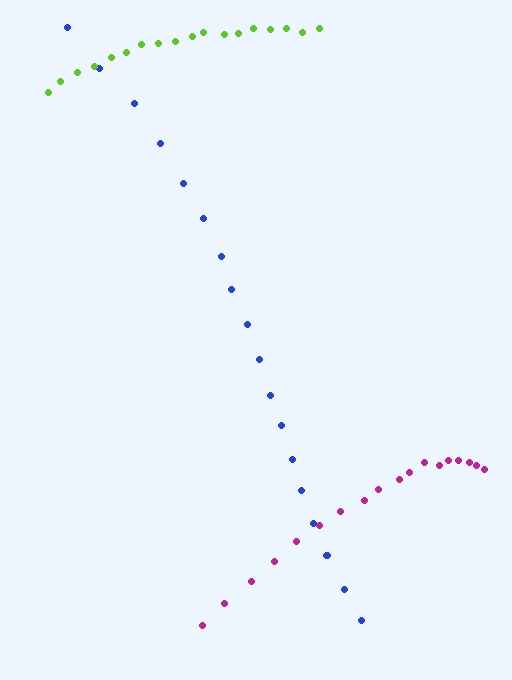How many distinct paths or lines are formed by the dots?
There are 3 distinct paths.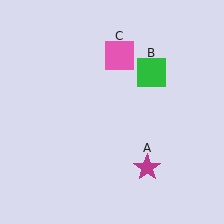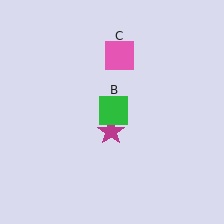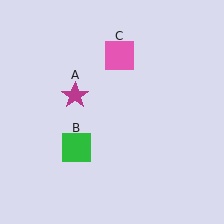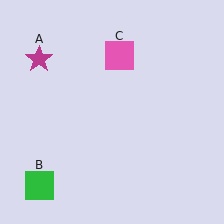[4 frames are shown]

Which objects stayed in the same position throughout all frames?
Pink square (object C) remained stationary.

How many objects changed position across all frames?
2 objects changed position: magenta star (object A), green square (object B).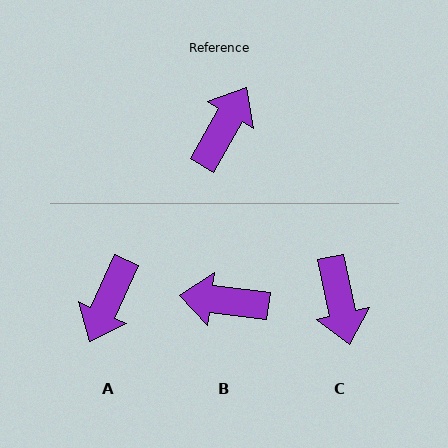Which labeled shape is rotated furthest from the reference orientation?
A, about 175 degrees away.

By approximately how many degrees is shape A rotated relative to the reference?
Approximately 175 degrees clockwise.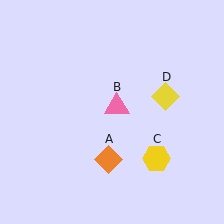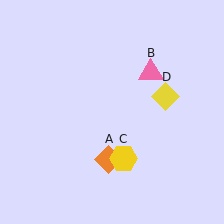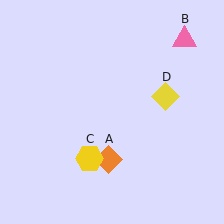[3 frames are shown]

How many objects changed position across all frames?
2 objects changed position: pink triangle (object B), yellow hexagon (object C).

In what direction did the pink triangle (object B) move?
The pink triangle (object B) moved up and to the right.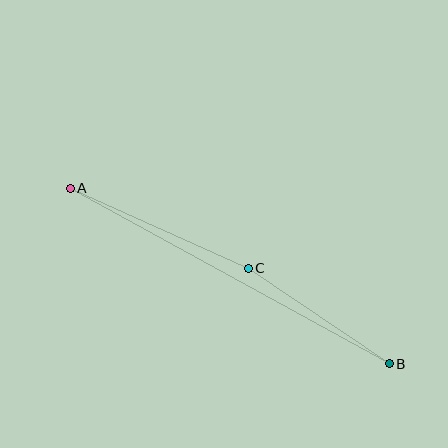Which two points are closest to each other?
Points B and C are closest to each other.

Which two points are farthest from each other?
Points A and B are farthest from each other.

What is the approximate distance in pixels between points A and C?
The distance between A and C is approximately 196 pixels.